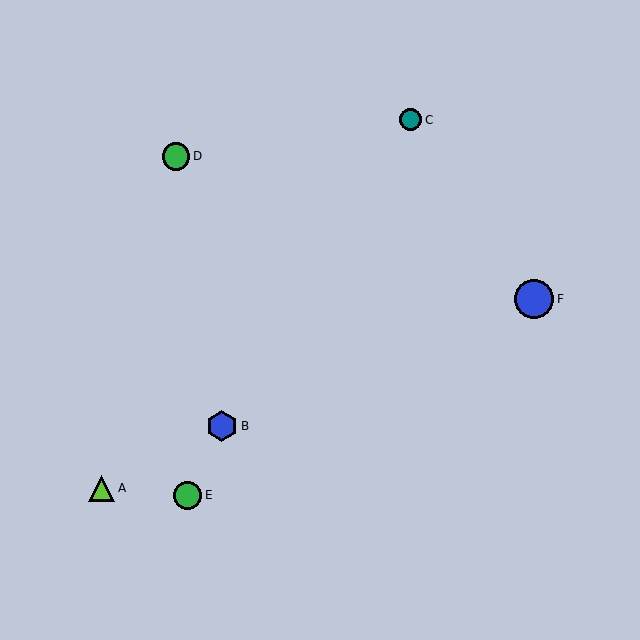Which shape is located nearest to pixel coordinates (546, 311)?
The blue circle (labeled F) at (534, 299) is nearest to that location.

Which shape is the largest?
The blue circle (labeled F) is the largest.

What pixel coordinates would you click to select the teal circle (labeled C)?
Click at (411, 120) to select the teal circle C.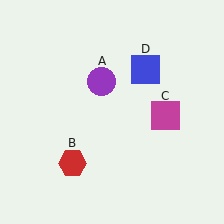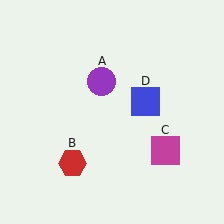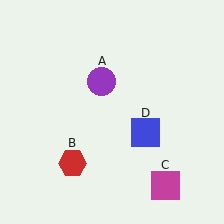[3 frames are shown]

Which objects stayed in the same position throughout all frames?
Purple circle (object A) and red hexagon (object B) remained stationary.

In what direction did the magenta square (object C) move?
The magenta square (object C) moved down.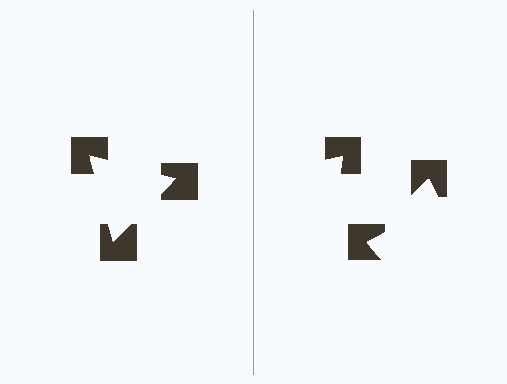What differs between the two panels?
The notched squares are positioned identically on both sides; only the wedge orientations differ. On the left they align to a triangle; on the right they are misaligned.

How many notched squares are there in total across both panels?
6 — 3 on each side.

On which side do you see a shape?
An illusory triangle appears on the left side. On the right side the wedge cuts are rotated, so no coherent shape forms.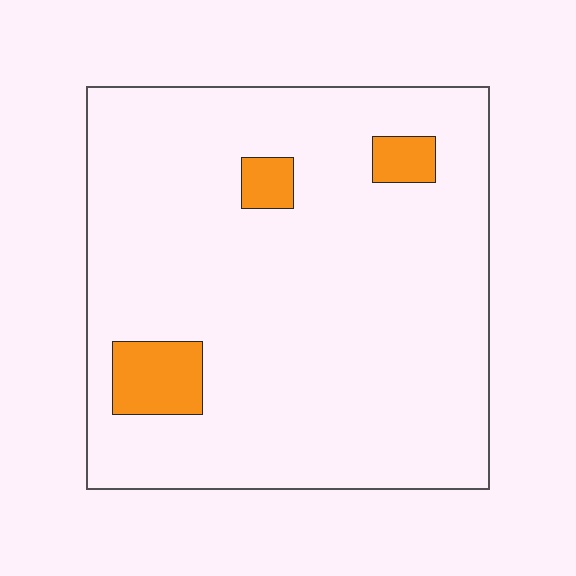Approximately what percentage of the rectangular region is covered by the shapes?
Approximately 10%.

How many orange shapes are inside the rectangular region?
3.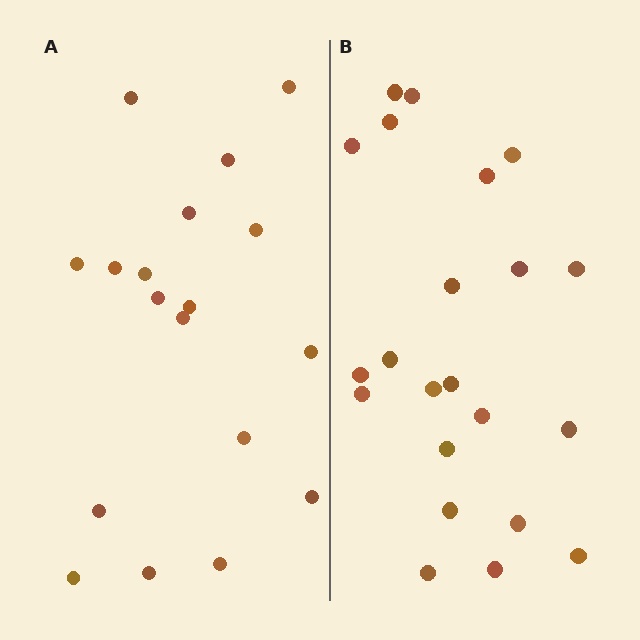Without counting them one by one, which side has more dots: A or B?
Region B (the right region) has more dots.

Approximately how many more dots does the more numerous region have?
Region B has about 4 more dots than region A.